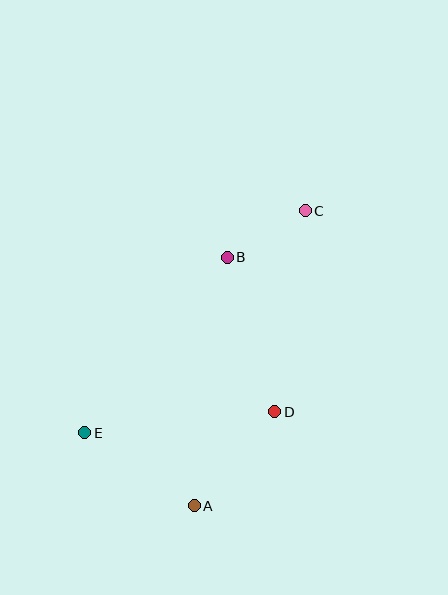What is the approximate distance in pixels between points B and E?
The distance between B and E is approximately 226 pixels.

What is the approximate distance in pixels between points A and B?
The distance between A and B is approximately 250 pixels.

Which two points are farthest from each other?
Points A and C are farthest from each other.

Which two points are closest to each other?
Points B and C are closest to each other.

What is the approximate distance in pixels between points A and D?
The distance between A and D is approximately 124 pixels.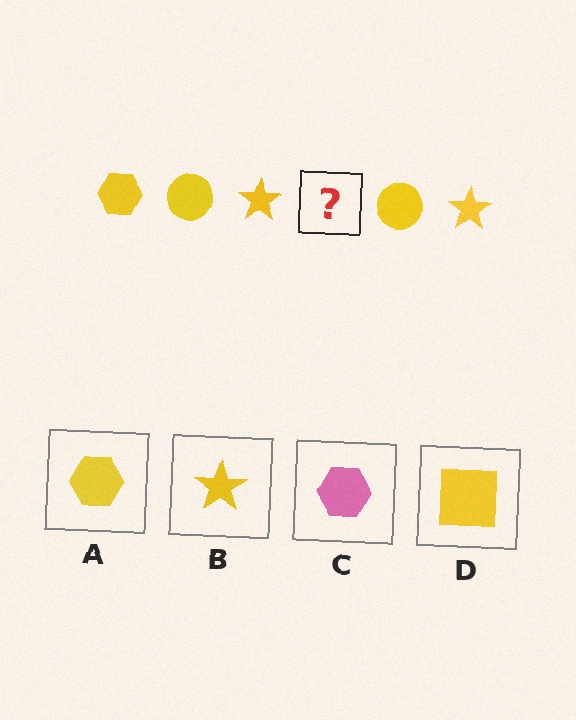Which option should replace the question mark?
Option A.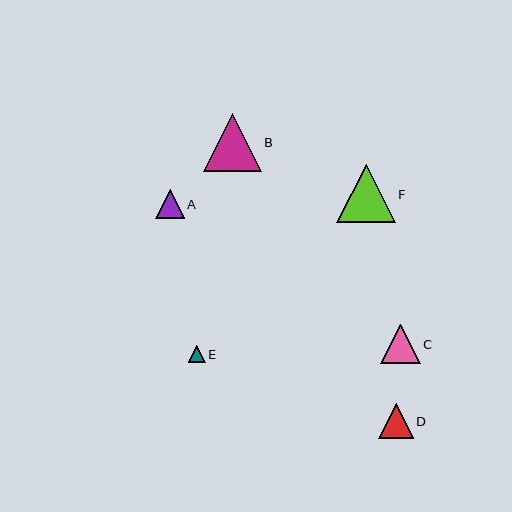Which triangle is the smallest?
Triangle E is the smallest with a size of approximately 17 pixels.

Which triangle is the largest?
Triangle F is the largest with a size of approximately 58 pixels.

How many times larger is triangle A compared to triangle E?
Triangle A is approximately 1.7 times the size of triangle E.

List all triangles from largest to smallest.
From largest to smallest: F, B, C, D, A, E.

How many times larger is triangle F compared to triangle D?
Triangle F is approximately 1.7 times the size of triangle D.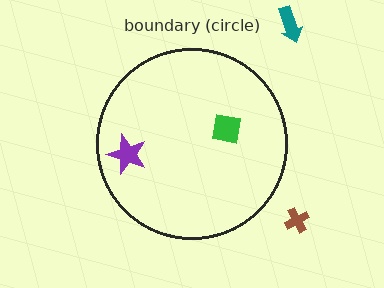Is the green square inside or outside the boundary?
Inside.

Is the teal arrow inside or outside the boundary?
Outside.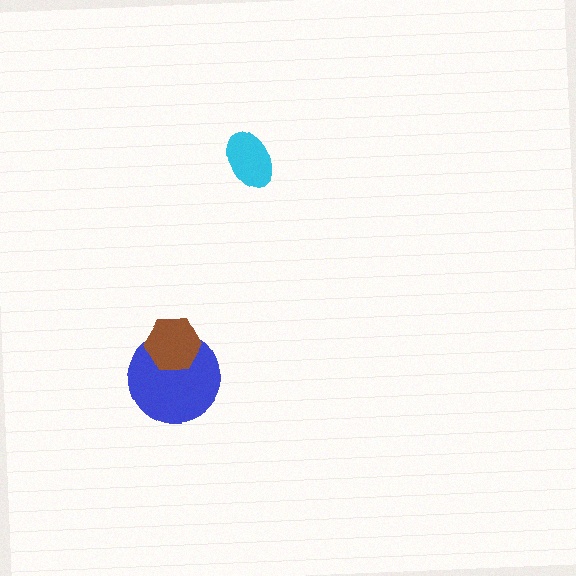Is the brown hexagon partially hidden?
No, no other shape covers it.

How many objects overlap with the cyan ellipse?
0 objects overlap with the cyan ellipse.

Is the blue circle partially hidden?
Yes, it is partially covered by another shape.